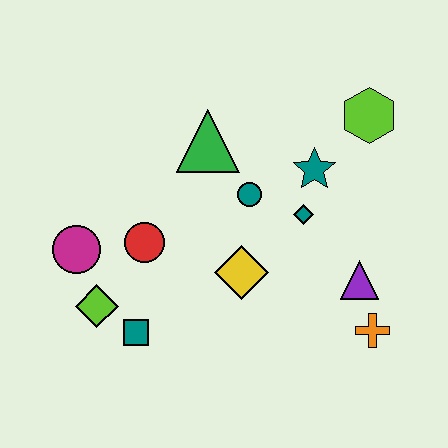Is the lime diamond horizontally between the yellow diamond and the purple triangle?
No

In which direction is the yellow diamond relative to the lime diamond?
The yellow diamond is to the right of the lime diamond.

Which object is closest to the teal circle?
The teal diamond is closest to the teal circle.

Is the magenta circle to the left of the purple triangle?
Yes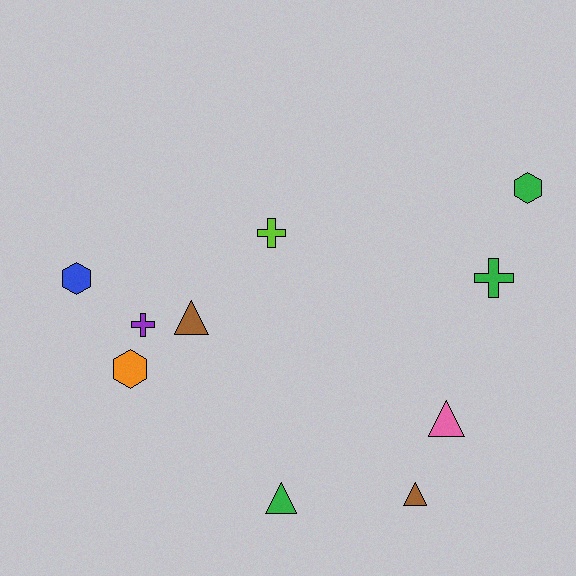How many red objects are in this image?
There are no red objects.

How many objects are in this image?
There are 10 objects.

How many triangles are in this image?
There are 4 triangles.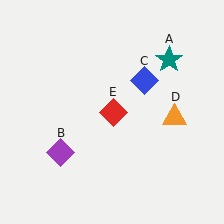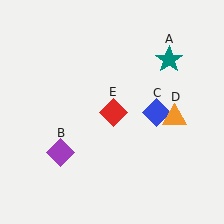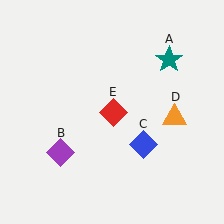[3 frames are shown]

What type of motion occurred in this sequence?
The blue diamond (object C) rotated clockwise around the center of the scene.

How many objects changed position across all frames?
1 object changed position: blue diamond (object C).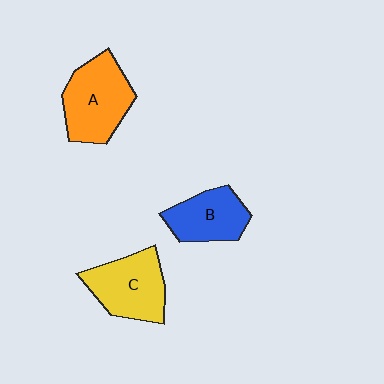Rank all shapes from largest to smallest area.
From largest to smallest: A (orange), C (yellow), B (blue).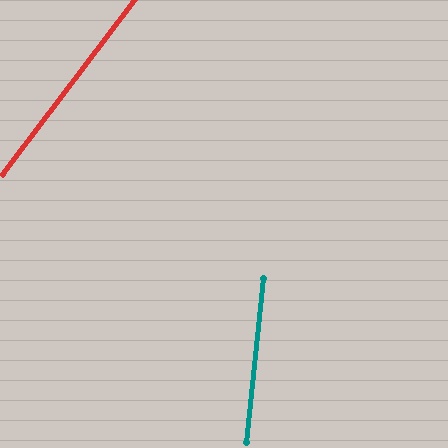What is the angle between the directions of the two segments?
Approximately 31 degrees.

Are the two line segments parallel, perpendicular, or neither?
Neither parallel nor perpendicular — they differ by about 31°.